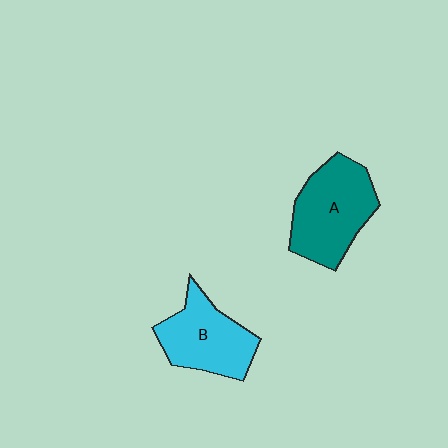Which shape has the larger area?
Shape A (teal).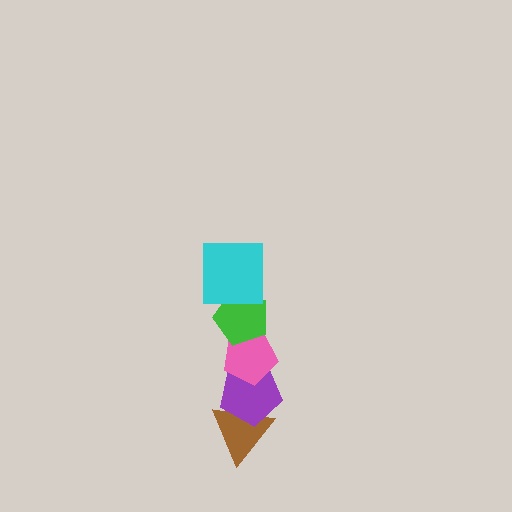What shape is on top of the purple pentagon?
The pink pentagon is on top of the purple pentagon.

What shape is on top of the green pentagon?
The cyan square is on top of the green pentagon.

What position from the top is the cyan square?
The cyan square is 1st from the top.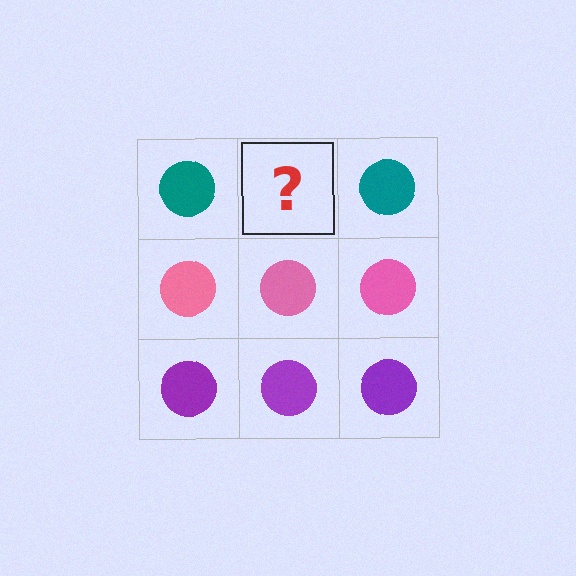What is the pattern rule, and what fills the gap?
The rule is that each row has a consistent color. The gap should be filled with a teal circle.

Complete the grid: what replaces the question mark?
The question mark should be replaced with a teal circle.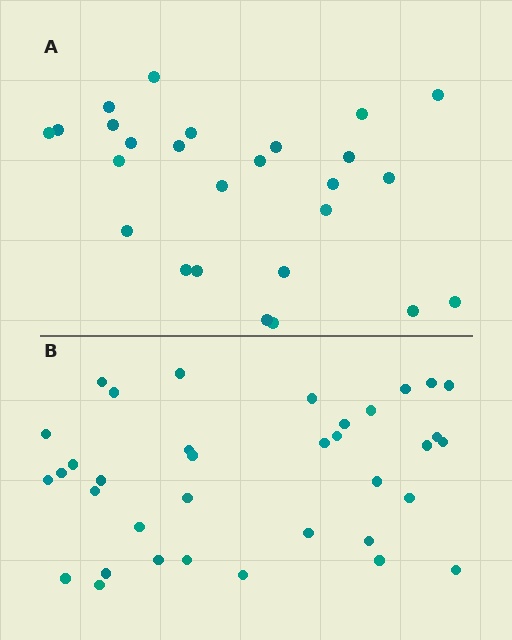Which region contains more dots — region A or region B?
Region B (the bottom region) has more dots.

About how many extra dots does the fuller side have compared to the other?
Region B has roughly 10 or so more dots than region A.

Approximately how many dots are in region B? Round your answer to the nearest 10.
About 40 dots. (The exact count is 36, which rounds to 40.)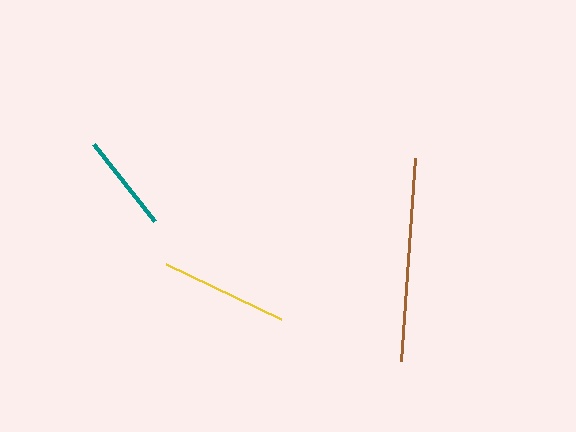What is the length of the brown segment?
The brown segment is approximately 203 pixels long.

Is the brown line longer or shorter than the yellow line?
The brown line is longer than the yellow line.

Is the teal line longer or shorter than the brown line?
The brown line is longer than the teal line.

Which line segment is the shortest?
The teal line is the shortest at approximately 99 pixels.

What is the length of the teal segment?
The teal segment is approximately 99 pixels long.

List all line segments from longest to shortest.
From longest to shortest: brown, yellow, teal.